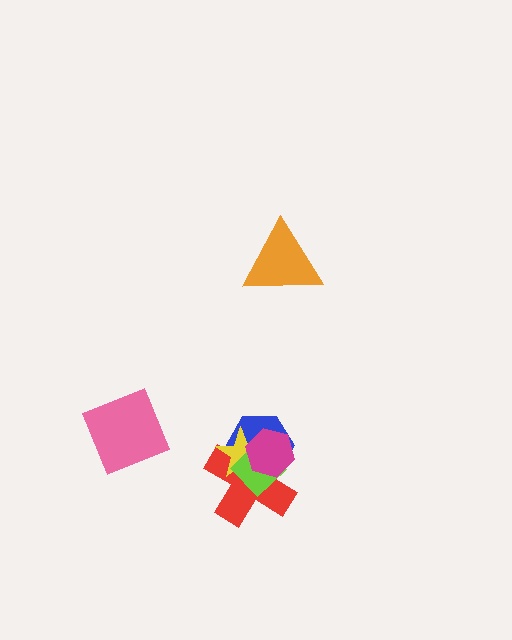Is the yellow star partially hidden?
Yes, it is partially covered by another shape.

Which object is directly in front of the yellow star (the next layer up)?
The lime diamond is directly in front of the yellow star.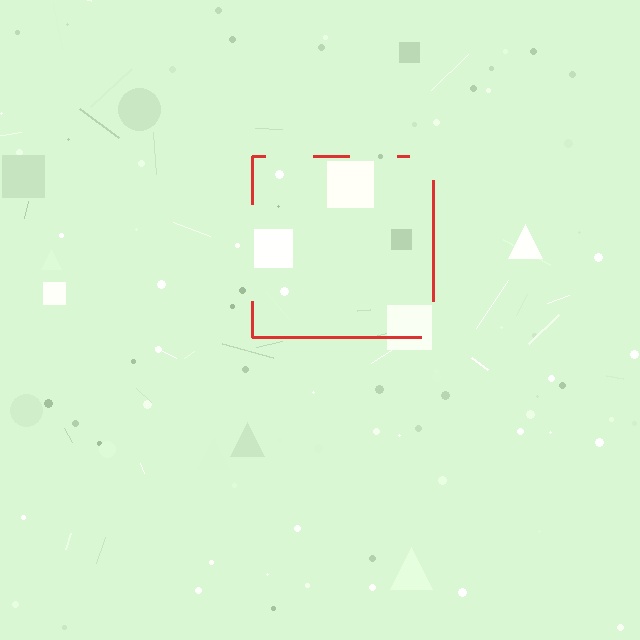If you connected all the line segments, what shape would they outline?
They would outline a square.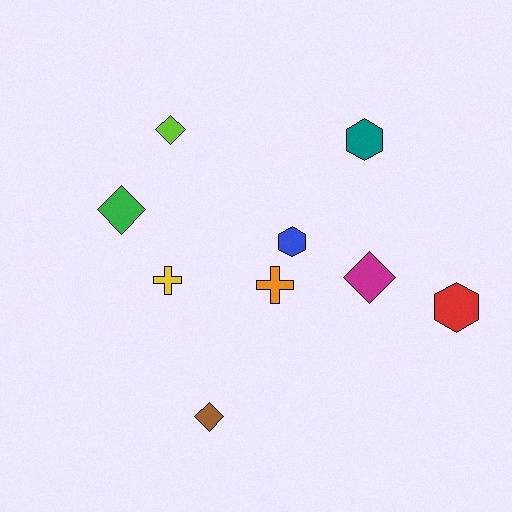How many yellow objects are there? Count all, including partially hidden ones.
There is 1 yellow object.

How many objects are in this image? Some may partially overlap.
There are 9 objects.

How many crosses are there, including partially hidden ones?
There are 2 crosses.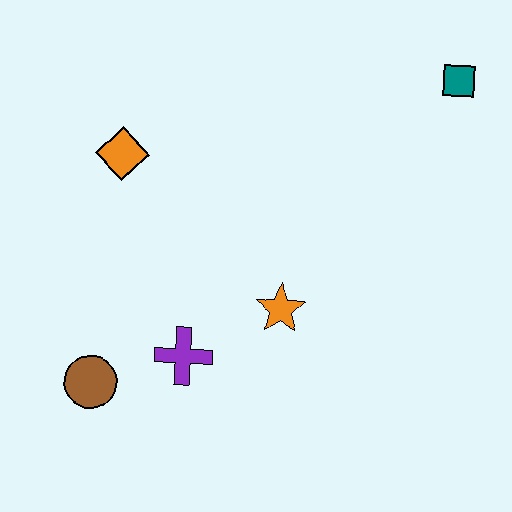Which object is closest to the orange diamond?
The purple cross is closest to the orange diamond.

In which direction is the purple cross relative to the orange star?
The purple cross is to the left of the orange star.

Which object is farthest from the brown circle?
The teal square is farthest from the brown circle.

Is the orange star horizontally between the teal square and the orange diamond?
Yes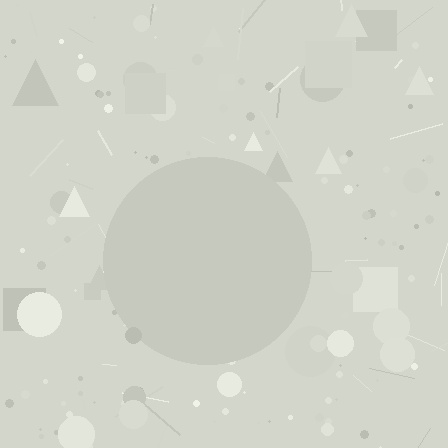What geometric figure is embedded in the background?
A circle is embedded in the background.